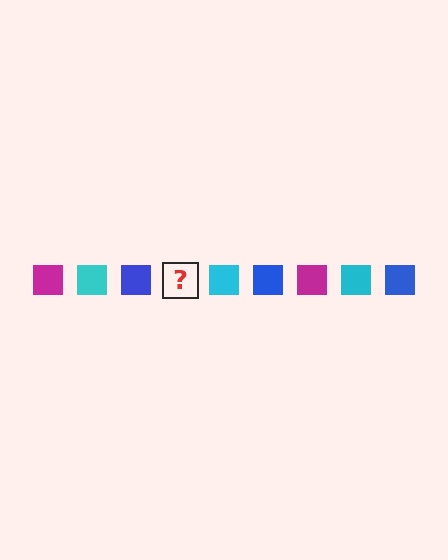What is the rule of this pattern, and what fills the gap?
The rule is that the pattern cycles through magenta, cyan, blue squares. The gap should be filled with a magenta square.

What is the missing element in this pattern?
The missing element is a magenta square.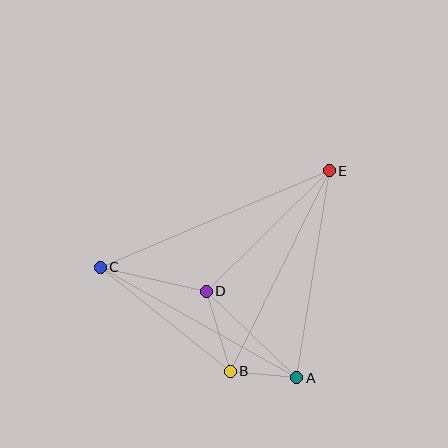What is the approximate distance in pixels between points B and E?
The distance between B and E is approximately 224 pixels.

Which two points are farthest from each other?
Points C and E are farthest from each other.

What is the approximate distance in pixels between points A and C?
The distance between A and C is approximately 225 pixels.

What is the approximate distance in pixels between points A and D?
The distance between A and D is approximately 125 pixels.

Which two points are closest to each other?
Points A and B are closest to each other.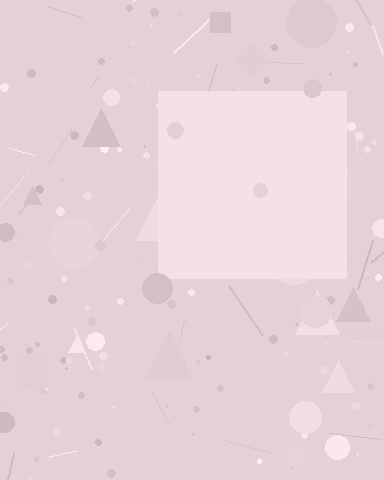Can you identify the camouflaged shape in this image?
The camouflaged shape is a square.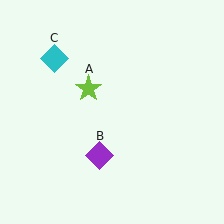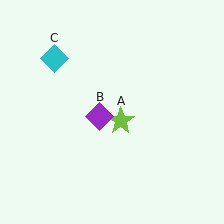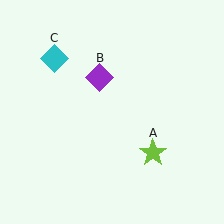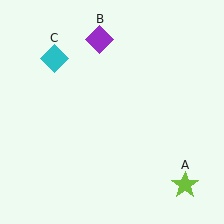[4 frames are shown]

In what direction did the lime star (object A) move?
The lime star (object A) moved down and to the right.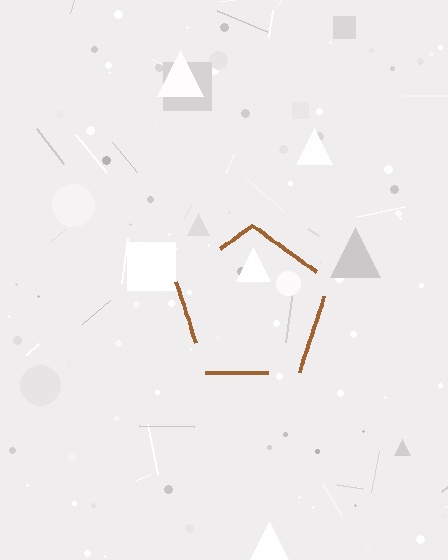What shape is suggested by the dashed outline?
The dashed outline suggests a pentagon.